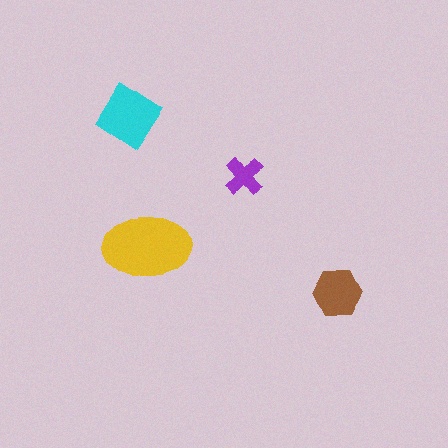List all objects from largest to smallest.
The yellow ellipse, the cyan diamond, the brown hexagon, the purple cross.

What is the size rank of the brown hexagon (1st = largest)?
3rd.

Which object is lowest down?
The brown hexagon is bottommost.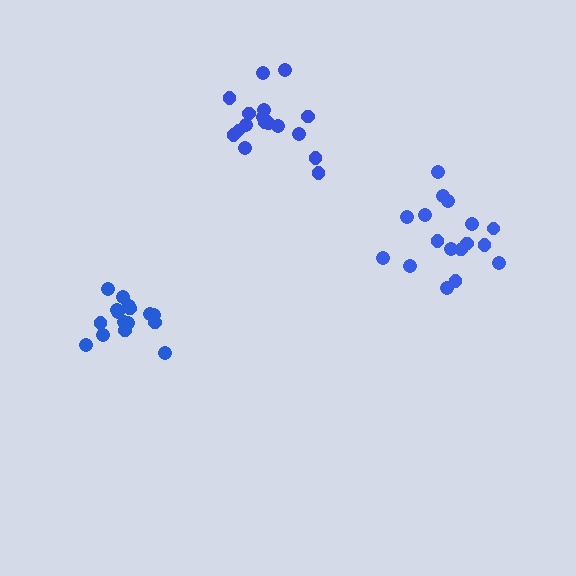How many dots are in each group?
Group 1: 17 dots, Group 2: 17 dots, Group 3: 16 dots (50 total).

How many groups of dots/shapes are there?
There are 3 groups.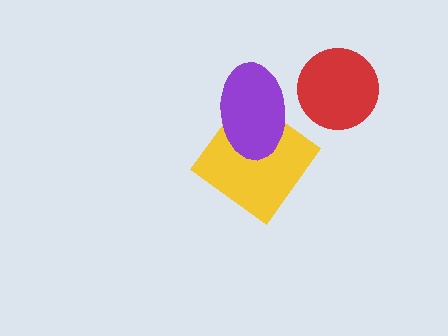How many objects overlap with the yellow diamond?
1 object overlaps with the yellow diamond.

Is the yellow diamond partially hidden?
Yes, it is partially covered by another shape.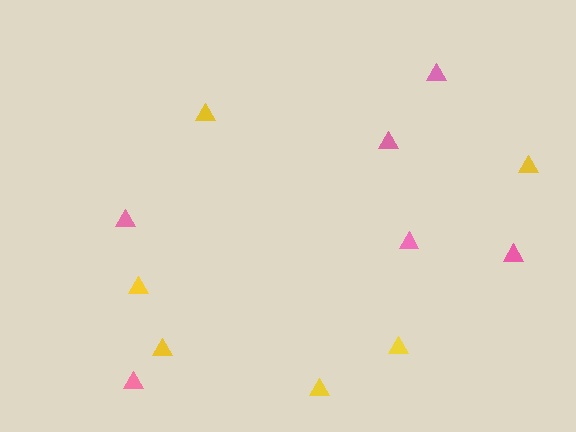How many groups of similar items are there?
There are 2 groups: one group of pink triangles (6) and one group of yellow triangles (6).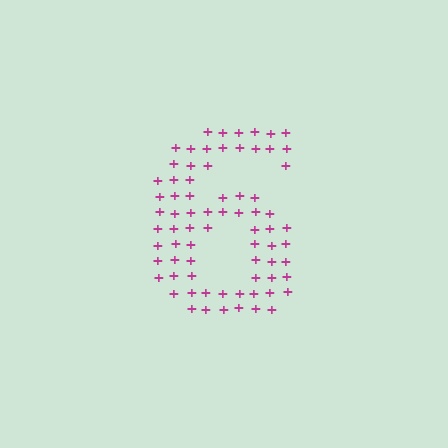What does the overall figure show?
The overall figure shows the digit 6.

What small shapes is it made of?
It is made of small plus signs.